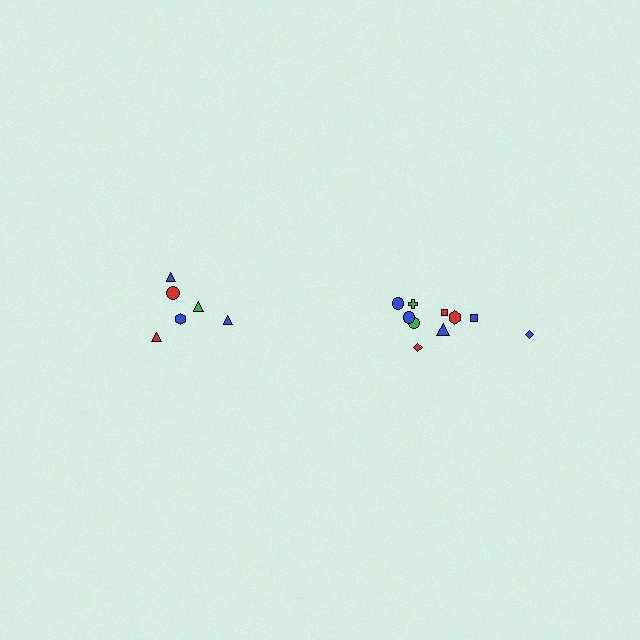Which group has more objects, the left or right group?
The right group.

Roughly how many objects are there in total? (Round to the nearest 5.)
Roughly 15 objects in total.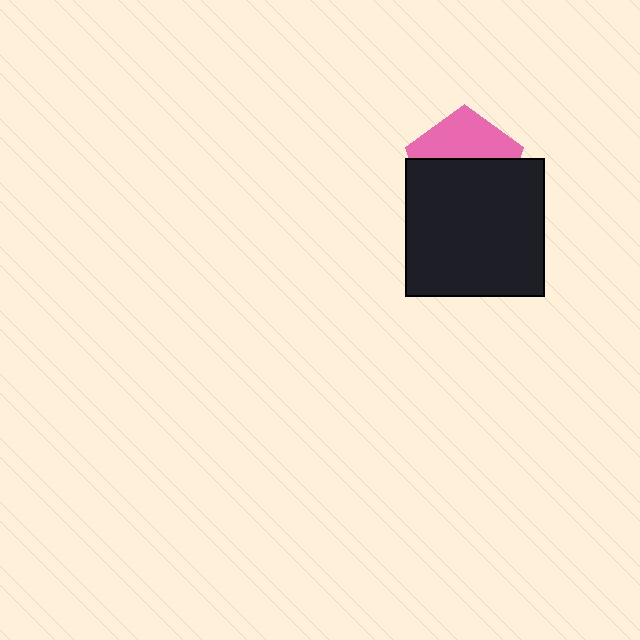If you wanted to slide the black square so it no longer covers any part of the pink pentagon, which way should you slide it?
Slide it down — that is the most direct way to separate the two shapes.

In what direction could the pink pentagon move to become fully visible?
The pink pentagon could move up. That would shift it out from behind the black square entirely.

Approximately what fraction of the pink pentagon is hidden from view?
Roughly 60% of the pink pentagon is hidden behind the black square.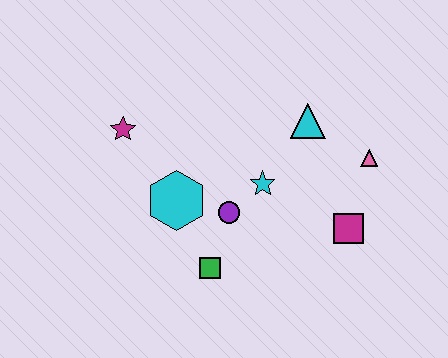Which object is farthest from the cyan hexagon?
The pink triangle is farthest from the cyan hexagon.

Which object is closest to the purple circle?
The cyan star is closest to the purple circle.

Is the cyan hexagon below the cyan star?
Yes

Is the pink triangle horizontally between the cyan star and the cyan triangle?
No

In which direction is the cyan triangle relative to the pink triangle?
The cyan triangle is to the left of the pink triangle.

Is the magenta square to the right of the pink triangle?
No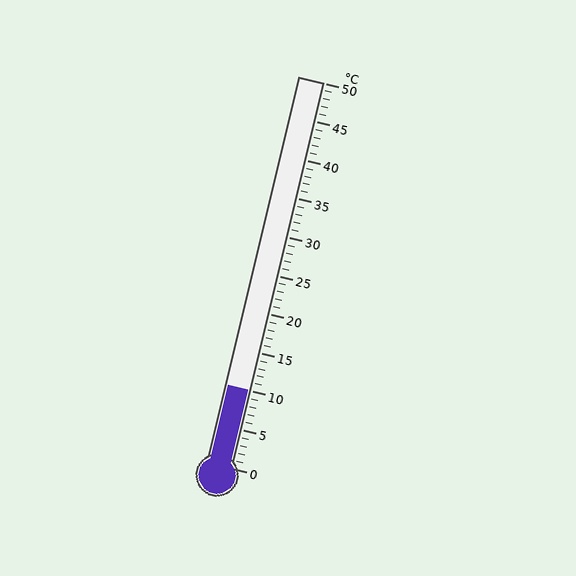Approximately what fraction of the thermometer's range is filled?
The thermometer is filled to approximately 20% of its range.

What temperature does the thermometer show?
The thermometer shows approximately 10°C.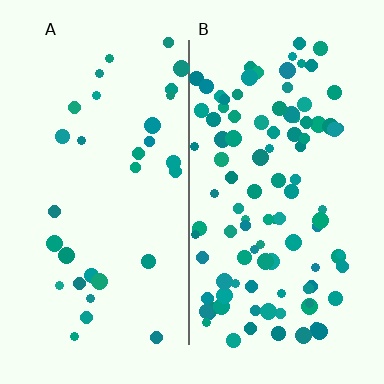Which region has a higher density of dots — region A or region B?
B (the right).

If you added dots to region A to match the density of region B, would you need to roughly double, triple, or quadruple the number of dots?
Approximately triple.